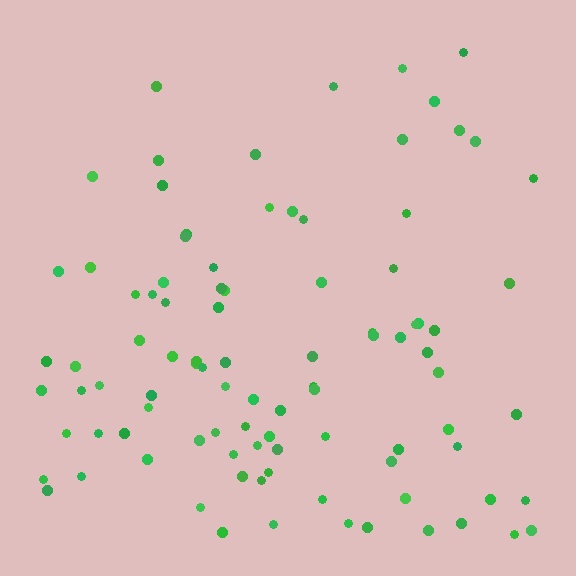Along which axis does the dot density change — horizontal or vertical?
Vertical.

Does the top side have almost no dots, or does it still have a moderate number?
Still a moderate number, just noticeably fewer than the bottom.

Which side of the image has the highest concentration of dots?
The bottom.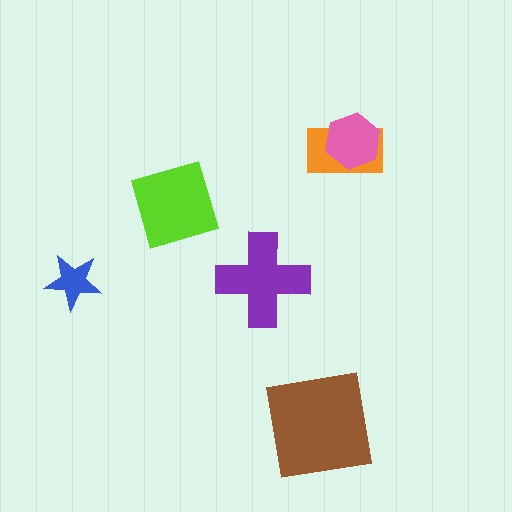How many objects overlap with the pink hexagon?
1 object overlaps with the pink hexagon.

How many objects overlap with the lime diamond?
0 objects overlap with the lime diamond.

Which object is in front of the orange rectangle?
The pink hexagon is in front of the orange rectangle.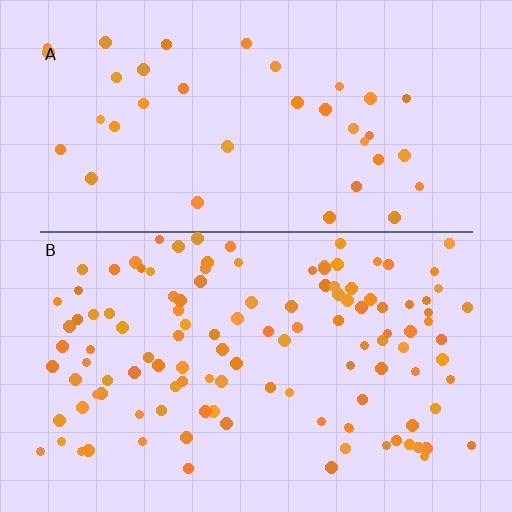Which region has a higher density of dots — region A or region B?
B (the bottom).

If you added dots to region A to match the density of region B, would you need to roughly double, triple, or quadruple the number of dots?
Approximately triple.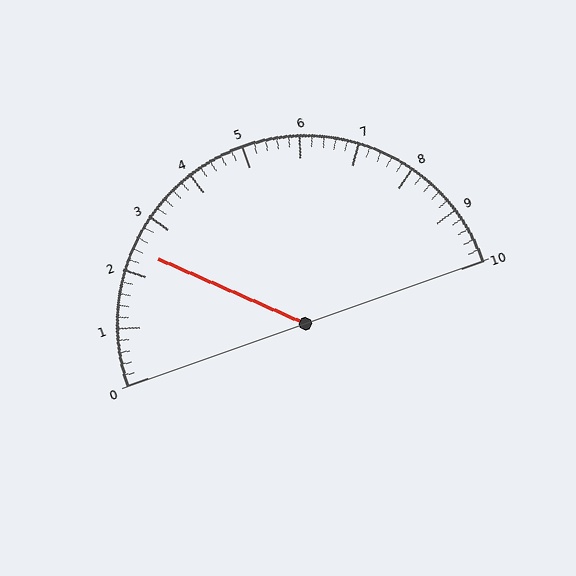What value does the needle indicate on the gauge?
The needle indicates approximately 2.4.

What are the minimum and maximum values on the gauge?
The gauge ranges from 0 to 10.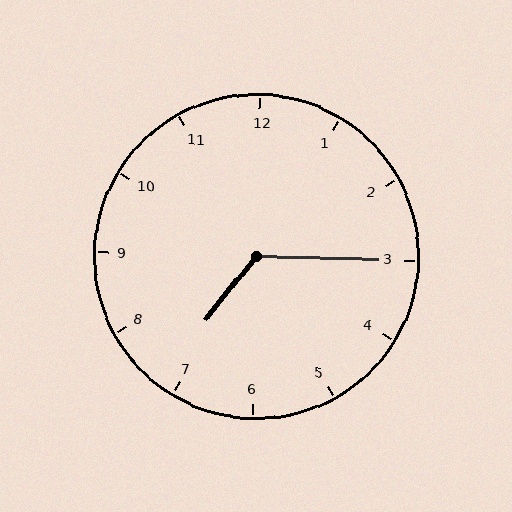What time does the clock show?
7:15.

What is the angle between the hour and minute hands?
Approximately 128 degrees.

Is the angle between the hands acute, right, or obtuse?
It is obtuse.